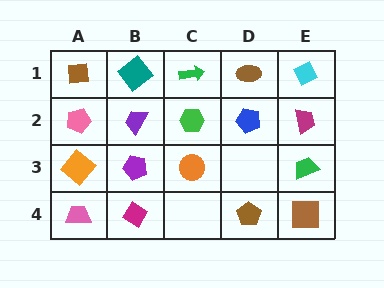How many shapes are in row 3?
4 shapes.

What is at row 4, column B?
A magenta diamond.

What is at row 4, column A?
A pink trapezoid.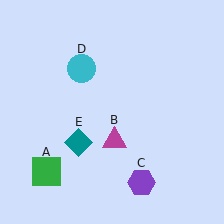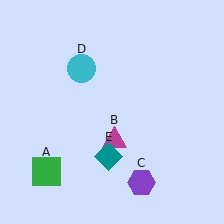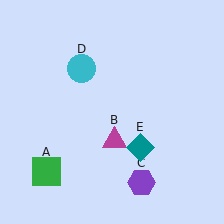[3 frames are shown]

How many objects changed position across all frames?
1 object changed position: teal diamond (object E).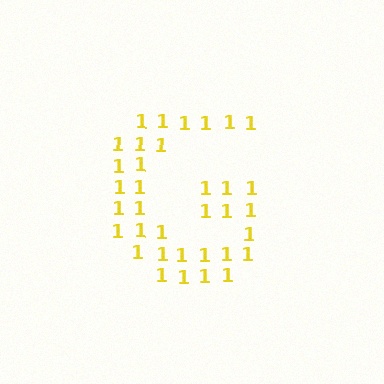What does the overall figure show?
The overall figure shows the letter G.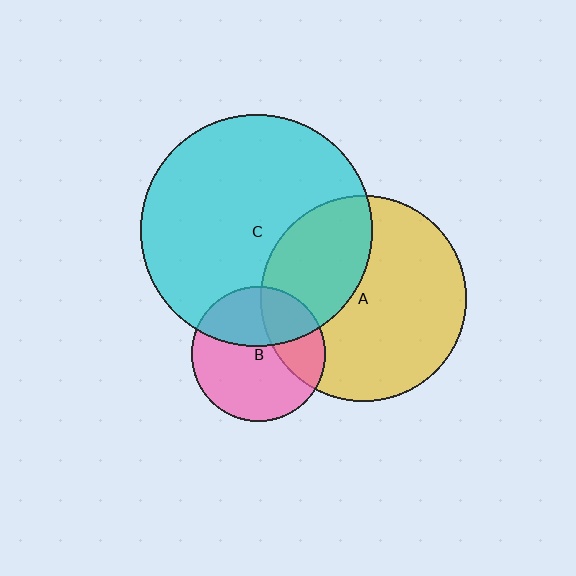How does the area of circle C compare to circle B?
Approximately 3.0 times.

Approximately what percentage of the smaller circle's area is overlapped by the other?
Approximately 40%.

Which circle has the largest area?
Circle C (cyan).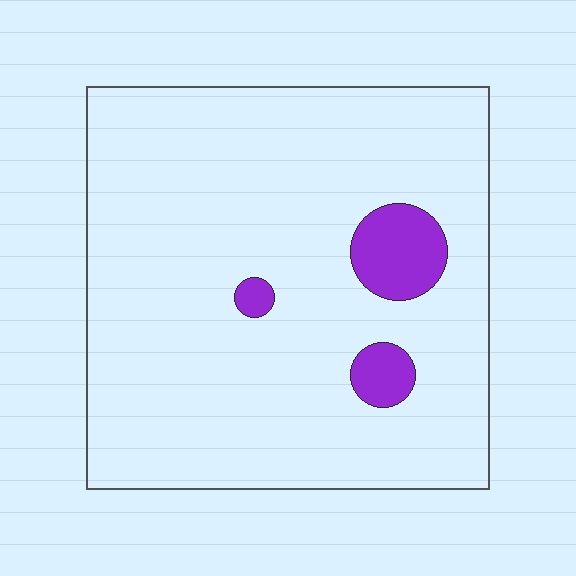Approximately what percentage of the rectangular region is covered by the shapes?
Approximately 5%.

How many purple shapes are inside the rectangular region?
3.